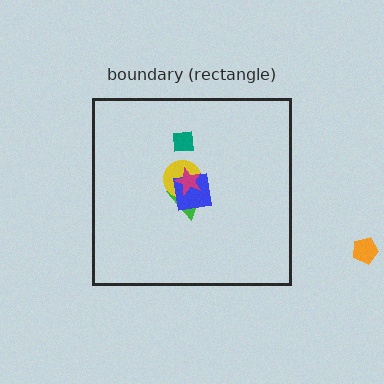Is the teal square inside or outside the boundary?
Inside.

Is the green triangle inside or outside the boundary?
Inside.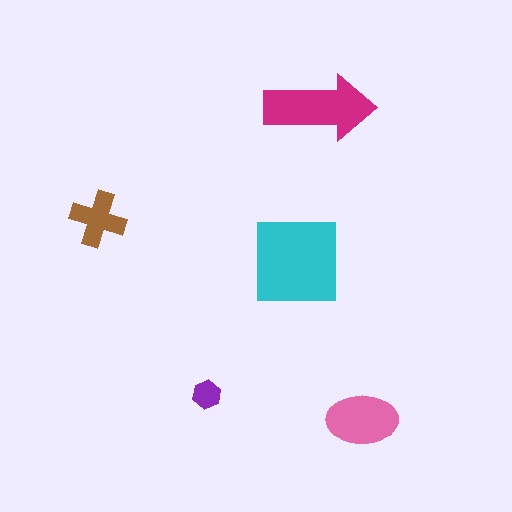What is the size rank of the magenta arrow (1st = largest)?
2nd.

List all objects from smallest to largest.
The purple hexagon, the brown cross, the pink ellipse, the magenta arrow, the cyan square.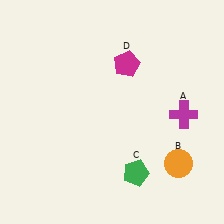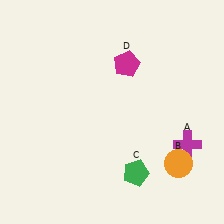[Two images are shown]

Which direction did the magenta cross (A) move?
The magenta cross (A) moved down.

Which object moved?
The magenta cross (A) moved down.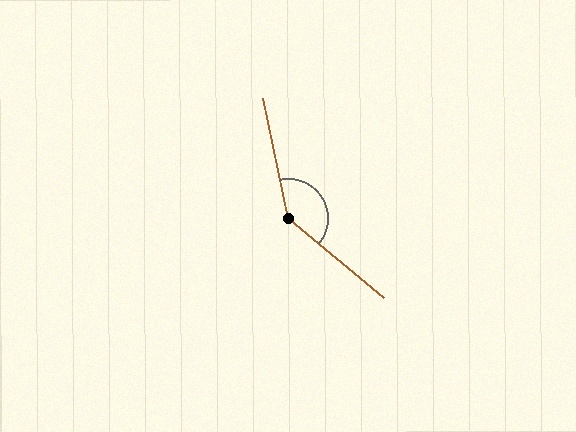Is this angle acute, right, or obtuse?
It is obtuse.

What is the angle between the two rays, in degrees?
Approximately 141 degrees.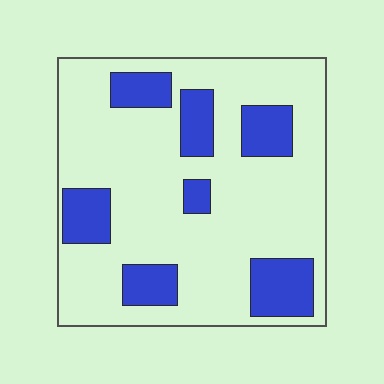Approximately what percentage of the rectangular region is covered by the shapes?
Approximately 25%.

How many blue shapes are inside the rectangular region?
7.